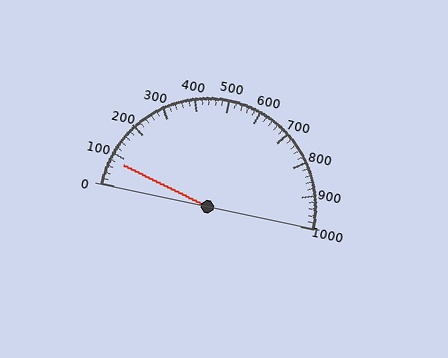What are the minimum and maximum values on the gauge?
The gauge ranges from 0 to 1000.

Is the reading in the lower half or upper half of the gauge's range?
The reading is in the lower half of the range (0 to 1000).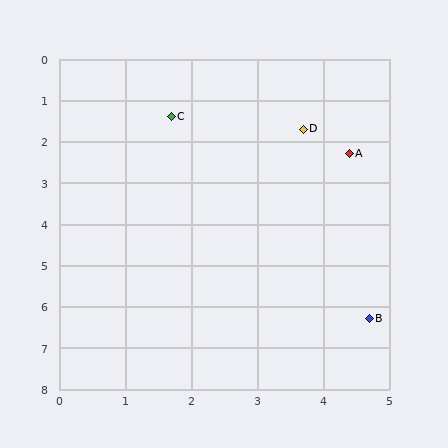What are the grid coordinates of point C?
Point C is at approximately (1.7, 1.4).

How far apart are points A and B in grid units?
Points A and B are about 4.0 grid units apart.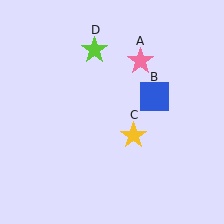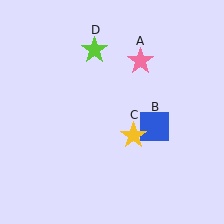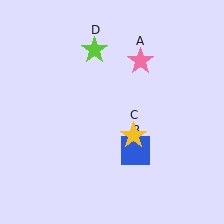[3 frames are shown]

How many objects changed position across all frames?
1 object changed position: blue square (object B).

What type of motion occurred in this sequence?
The blue square (object B) rotated clockwise around the center of the scene.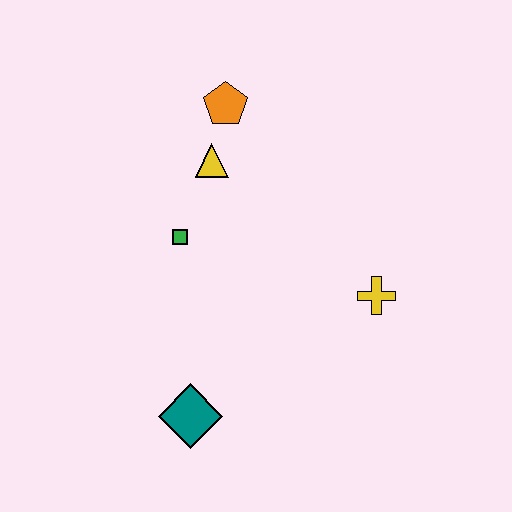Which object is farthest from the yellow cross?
The orange pentagon is farthest from the yellow cross.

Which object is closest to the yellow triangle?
The orange pentagon is closest to the yellow triangle.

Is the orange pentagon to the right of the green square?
Yes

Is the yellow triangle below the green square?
No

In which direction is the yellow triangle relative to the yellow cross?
The yellow triangle is to the left of the yellow cross.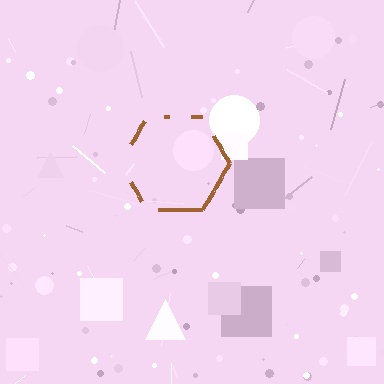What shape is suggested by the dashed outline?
The dashed outline suggests a hexagon.